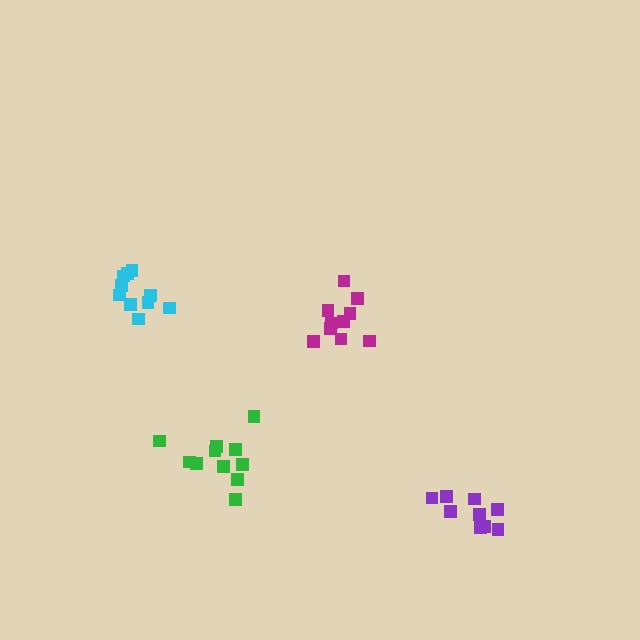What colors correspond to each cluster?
The clusters are colored: cyan, magenta, purple, green.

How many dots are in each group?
Group 1: 10 dots, Group 2: 10 dots, Group 3: 9 dots, Group 4: 11 dots (40 total).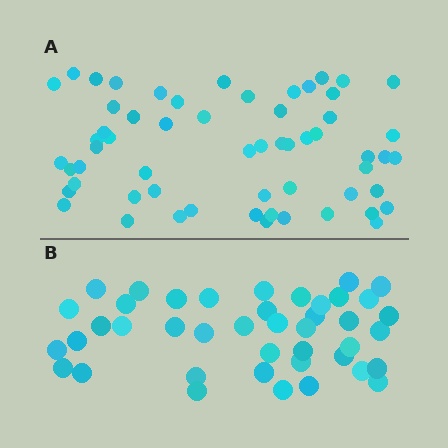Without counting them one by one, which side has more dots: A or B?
Region A (the top region) has more dots.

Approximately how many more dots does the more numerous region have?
Region A has approximately 15 more dots than region B.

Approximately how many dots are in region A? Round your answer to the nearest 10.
About 60 dots. (The exact count is 59, which rounds to 60.)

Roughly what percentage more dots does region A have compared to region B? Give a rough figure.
About 40% more.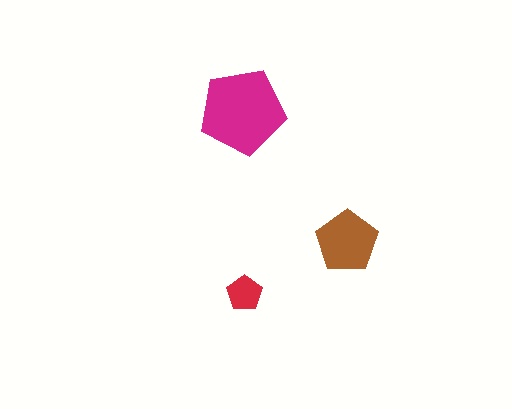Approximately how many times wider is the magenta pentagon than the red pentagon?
About 2.5 times wider.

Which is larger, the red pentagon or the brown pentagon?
The brown one.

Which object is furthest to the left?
The magenta pentagon is leftmost.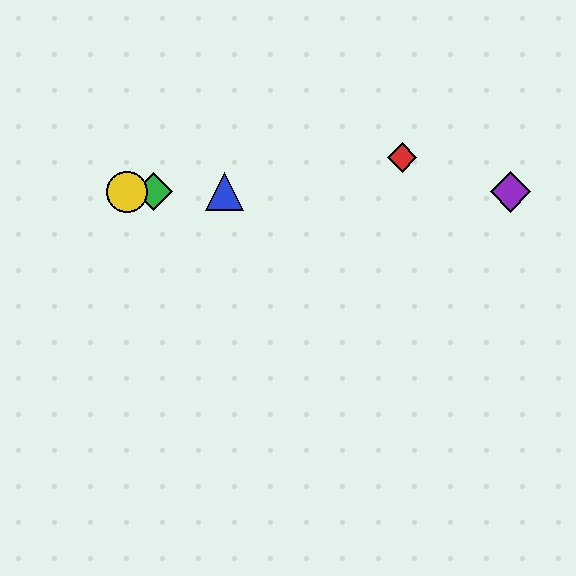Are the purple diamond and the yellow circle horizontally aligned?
Yes, both are at y≈192.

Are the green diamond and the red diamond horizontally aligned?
No, the green diamond is at y≈192 and the red diamond is at y≈158.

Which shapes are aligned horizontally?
The blue triangle, the green diamond, the yellow circle, the purple diamond are aligned horizontally.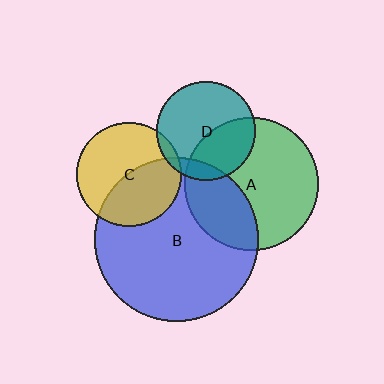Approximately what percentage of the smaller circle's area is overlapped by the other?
Approximately 40%.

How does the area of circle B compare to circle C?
Approximately 2.5 times.